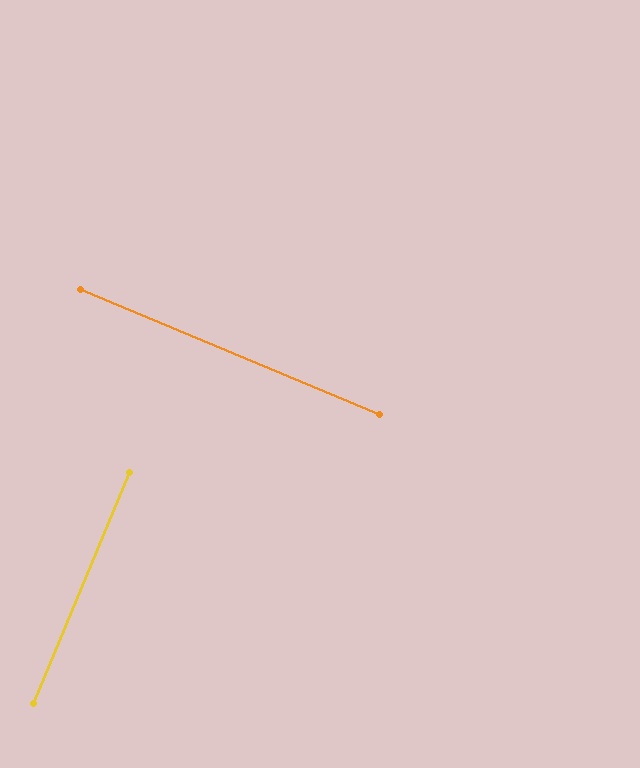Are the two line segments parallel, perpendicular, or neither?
Perpendicular — they meet at approximately 90°.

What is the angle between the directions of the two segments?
Approximately 90 degrees.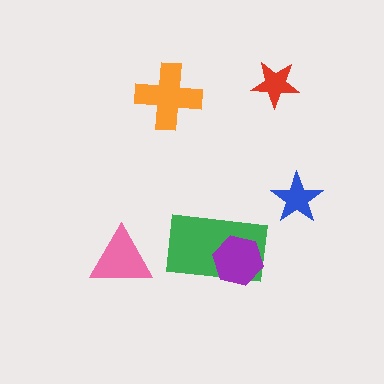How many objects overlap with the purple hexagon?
1 object overlaps with the purple hexagon.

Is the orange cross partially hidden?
No, no other shape covers it.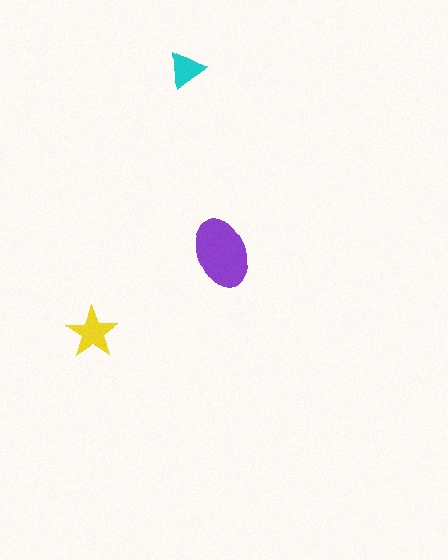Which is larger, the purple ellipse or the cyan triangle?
The purple ellipse.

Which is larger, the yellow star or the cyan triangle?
The yellow star.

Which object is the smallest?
The cyan triangle.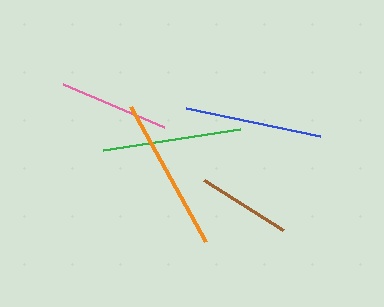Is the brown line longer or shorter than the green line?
The green line is longer than the brown line.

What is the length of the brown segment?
The brown segment is approximately 93 pixels long.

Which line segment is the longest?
The orange line is the longest at approximately 154 pixels.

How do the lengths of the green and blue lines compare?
The green and blue lines are approximately the same length.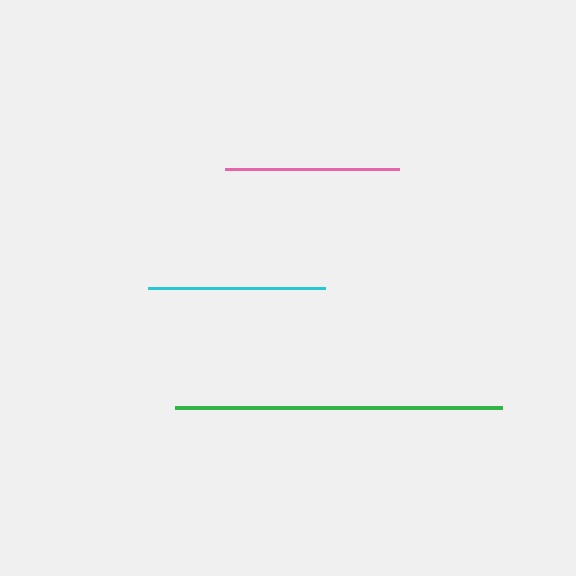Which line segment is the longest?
The green line is the longest at approximately 326 pixels.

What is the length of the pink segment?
The pink segment is approximately 175 pixels long.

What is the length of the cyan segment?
The cyan segment is approximately 177 pixels long.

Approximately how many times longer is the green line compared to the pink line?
The green line is approximately 1.9 times the length of the pink line.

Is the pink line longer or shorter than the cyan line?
The cyan line is longer than the pink line.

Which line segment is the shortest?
The pink line is the shortest at approximately 175 pixels.